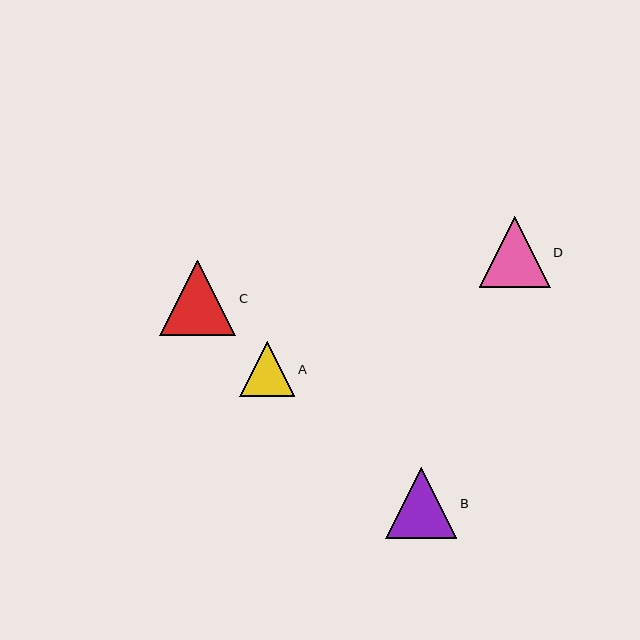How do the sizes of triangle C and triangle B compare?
Triangle C and triangle B are approximately the same size.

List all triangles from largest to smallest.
From largest to smallest: C, D, B, A.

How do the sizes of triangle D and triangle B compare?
Triangle D and triangle B are approximately the same size.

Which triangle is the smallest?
Triangle A is the smallest with a size of approximately 55 pixels.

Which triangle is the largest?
Triangle C is the largest with a size of approximately 76 pixels.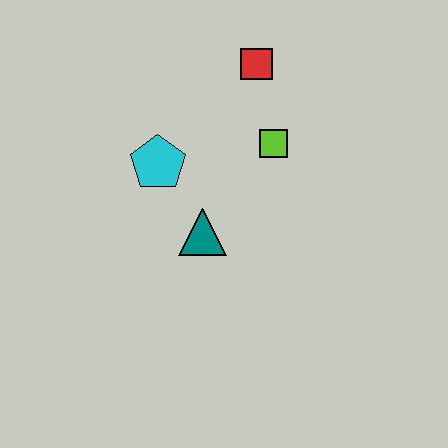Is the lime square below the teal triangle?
No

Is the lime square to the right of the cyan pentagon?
Yes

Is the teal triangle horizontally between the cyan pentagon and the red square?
Yes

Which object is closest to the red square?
The lime square is closest to the red square.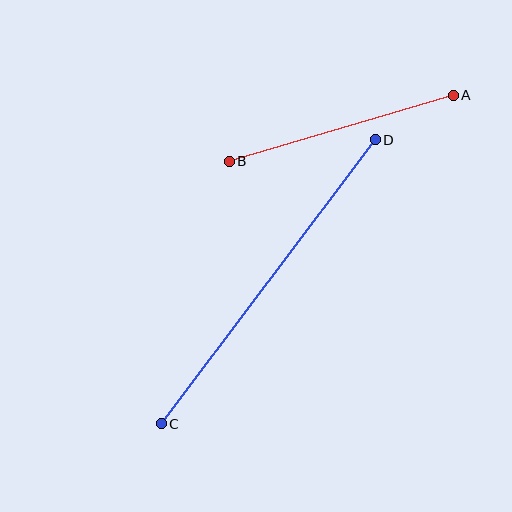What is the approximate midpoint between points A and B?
The midpoint is at approximately (341, 128) pixels.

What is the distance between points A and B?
The distance is approximately 233 pixels.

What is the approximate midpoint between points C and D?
The midpoint is at approximately (268, 282) pixels.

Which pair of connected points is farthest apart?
Points C and D are farthest apart.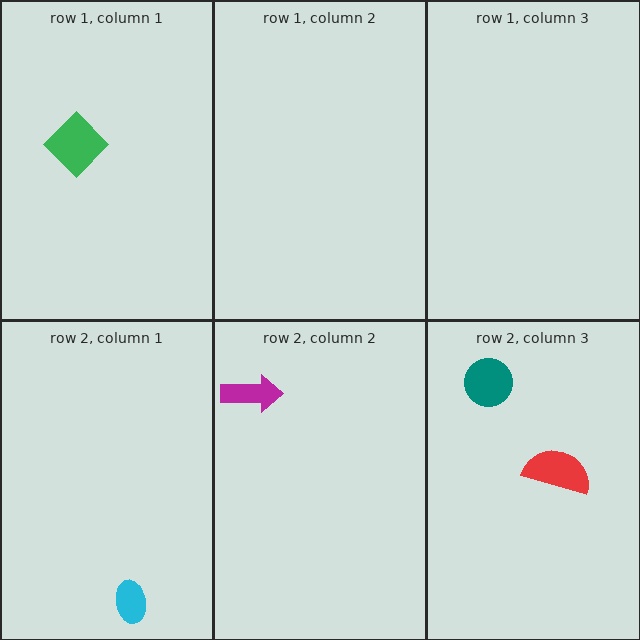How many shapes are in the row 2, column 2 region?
1.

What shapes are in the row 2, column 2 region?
The magenta arrow.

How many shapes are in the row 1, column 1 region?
1.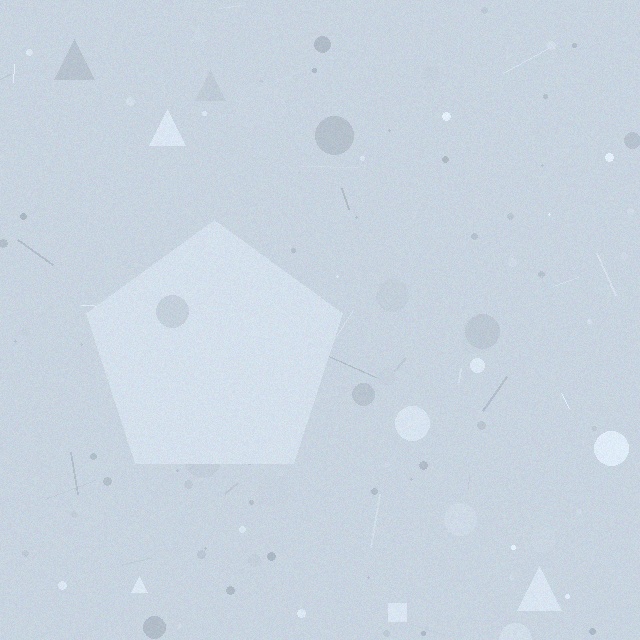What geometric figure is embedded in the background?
A pentagon is embedded in the background.